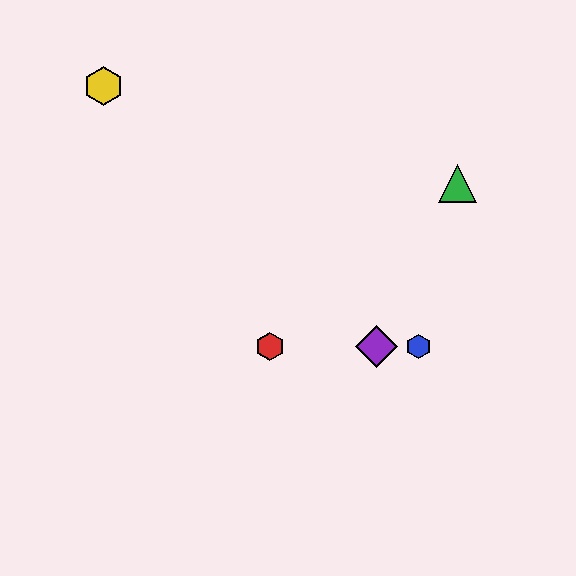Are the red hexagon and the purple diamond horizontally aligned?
Yes, both are at y≈346.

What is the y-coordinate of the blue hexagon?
The blue hexagon is at y≈346.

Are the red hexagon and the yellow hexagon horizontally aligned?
No, the red hexagon is at y≈346 and the yellow hexagon is at y≈86.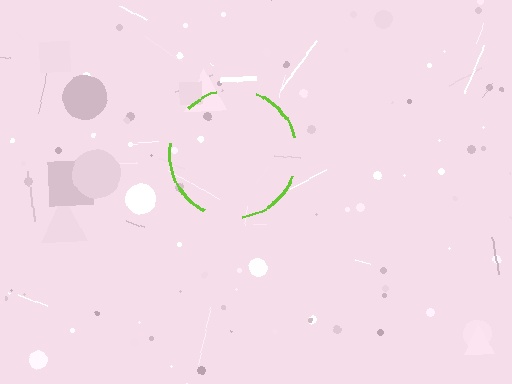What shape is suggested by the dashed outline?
The dashed outline suggests a circle.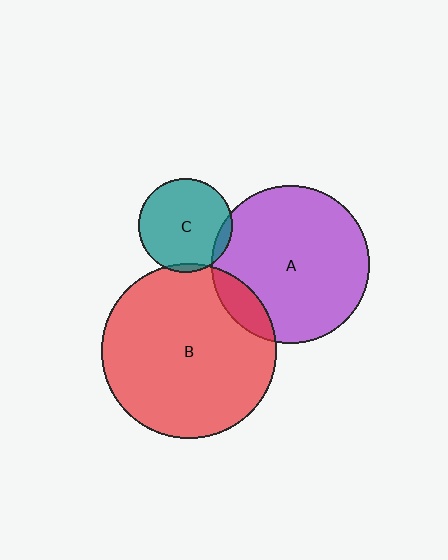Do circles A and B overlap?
Yes.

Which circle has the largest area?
Circle B (red).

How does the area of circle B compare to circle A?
Approximately 1.2 times.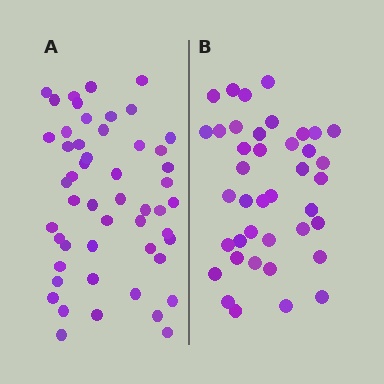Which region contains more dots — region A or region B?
Region A (the left region) has more dots.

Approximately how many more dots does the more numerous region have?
Region A has roughly 12 or so more dots than region B.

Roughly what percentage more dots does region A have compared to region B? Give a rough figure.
About 30% more.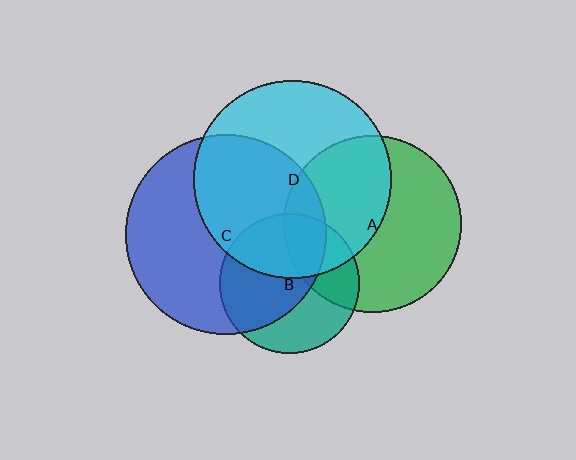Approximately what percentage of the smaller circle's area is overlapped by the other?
Approximately 15%.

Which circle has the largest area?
Circle C (blue).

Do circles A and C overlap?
Yes.